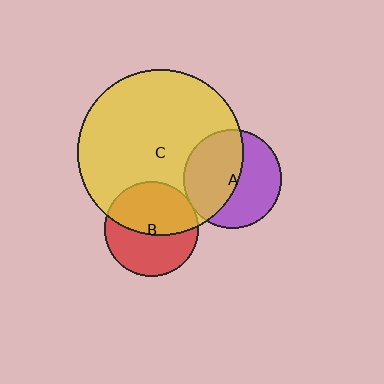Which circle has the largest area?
Circle C (yellow).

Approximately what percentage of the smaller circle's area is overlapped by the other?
Approximately 5%.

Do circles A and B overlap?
Yes.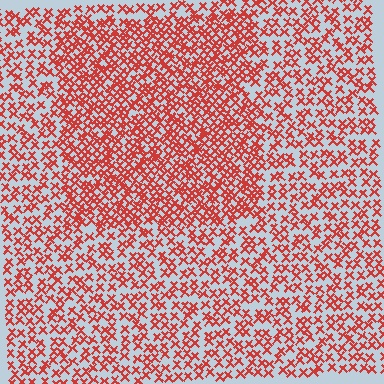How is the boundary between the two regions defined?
The boundary is defined by a change in element density (approximately 1.7x ratio). All elements are the same color, size, and shape.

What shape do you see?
I see a rectangle.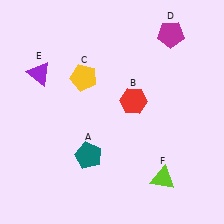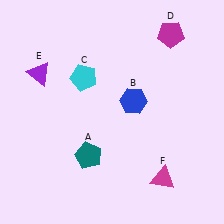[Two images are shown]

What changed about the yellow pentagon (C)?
In Image 1, C is yellow. In Image 2, it changed to cyan.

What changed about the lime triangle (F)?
In Image 1, F is lime. In Image 2, it changed to magenta.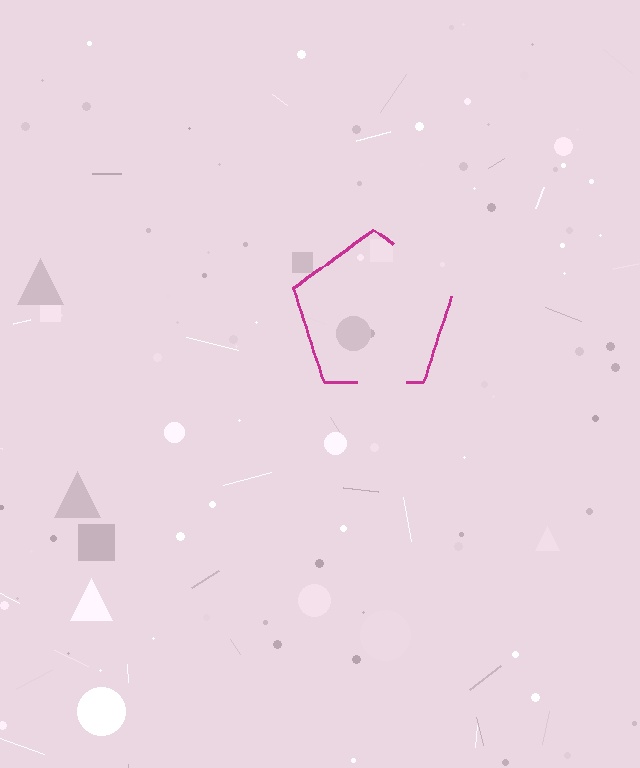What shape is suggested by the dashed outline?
The dashed outline suggests a pentagon.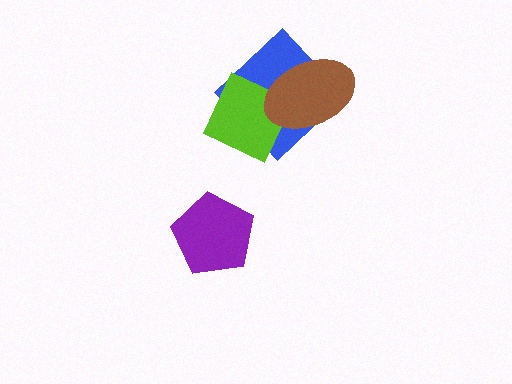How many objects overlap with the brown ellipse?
2 objects overlap with the brown ellipse.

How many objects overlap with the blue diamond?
2 objects overlap with the blue diamond.